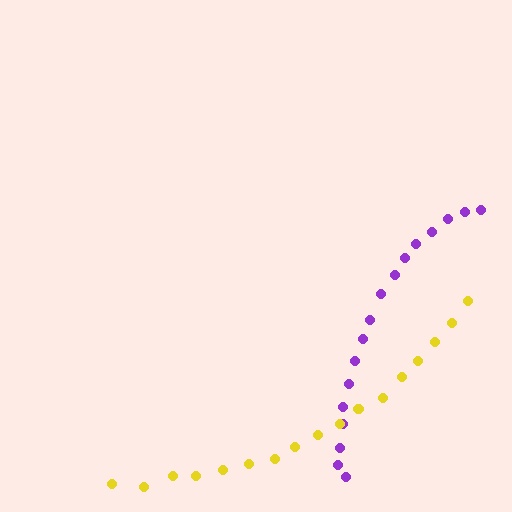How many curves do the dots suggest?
There are 2 distinct paths.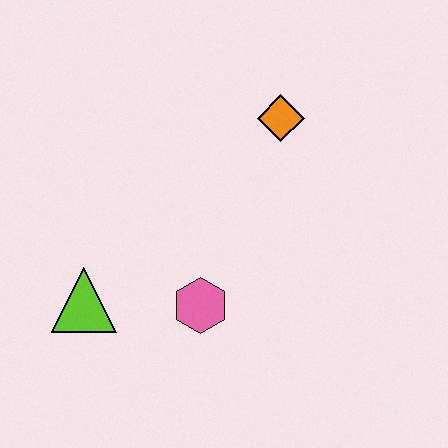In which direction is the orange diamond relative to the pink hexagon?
The orange diamond is above the pink hexagon.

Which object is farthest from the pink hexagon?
The orange diamond is farthest from the pink hexagon.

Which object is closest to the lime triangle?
The pink hexagon is closest to the lime triangle.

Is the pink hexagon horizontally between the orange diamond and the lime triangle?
Yes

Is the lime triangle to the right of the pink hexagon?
No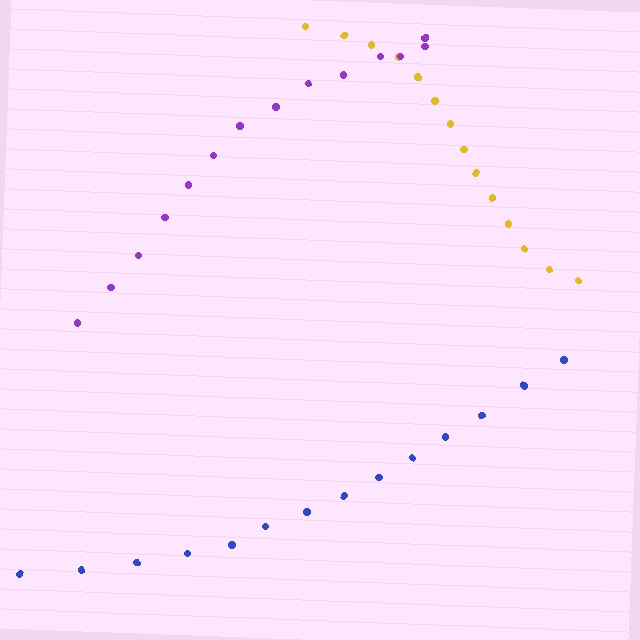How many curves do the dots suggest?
There are 3 distinct paths.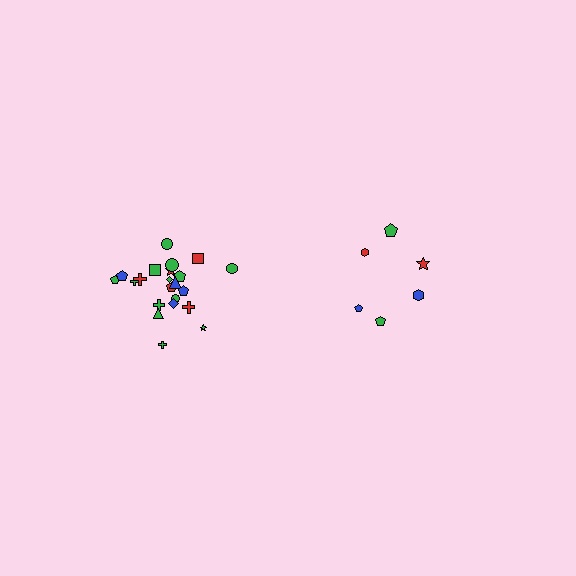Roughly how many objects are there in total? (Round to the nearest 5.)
Roughly 30 objects in total.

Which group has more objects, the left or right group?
The left group.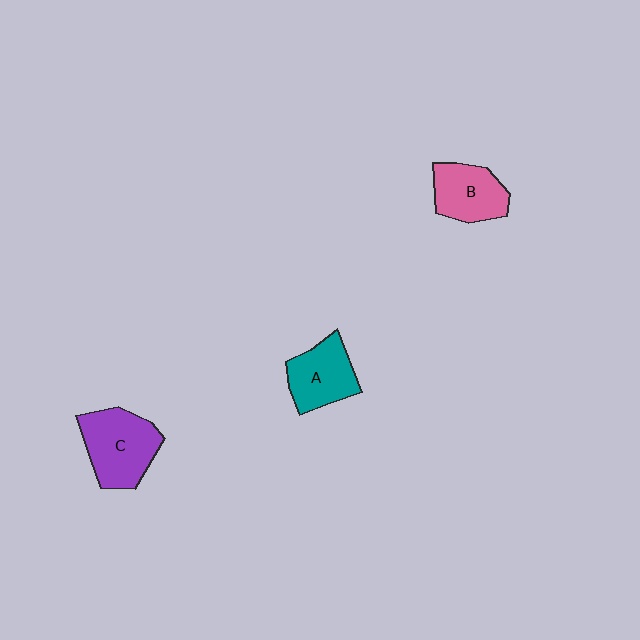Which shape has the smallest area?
Shape B (pink).